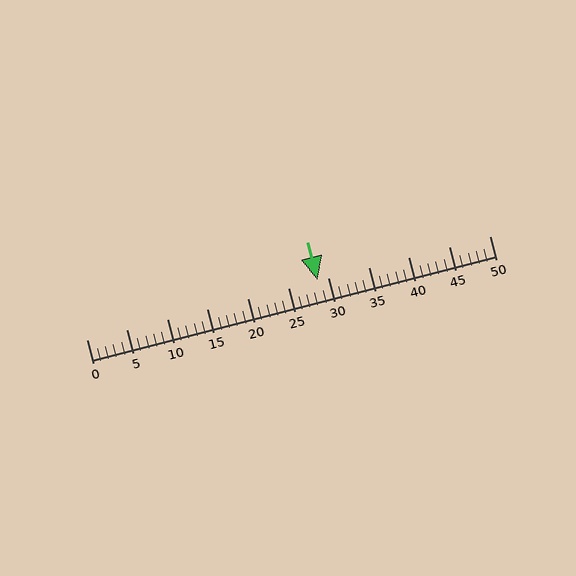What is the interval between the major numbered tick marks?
The major tick marks are spaced 5 units apart.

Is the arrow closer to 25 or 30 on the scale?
The arrow is closer to 30.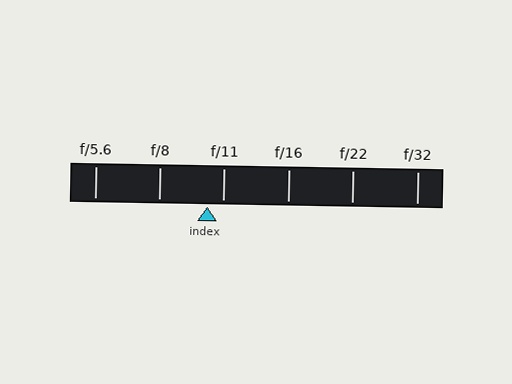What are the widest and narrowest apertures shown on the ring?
The widest aperture shown is f/5.6 and the narrowest is f/32.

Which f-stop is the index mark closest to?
The index mark is closest to f/11.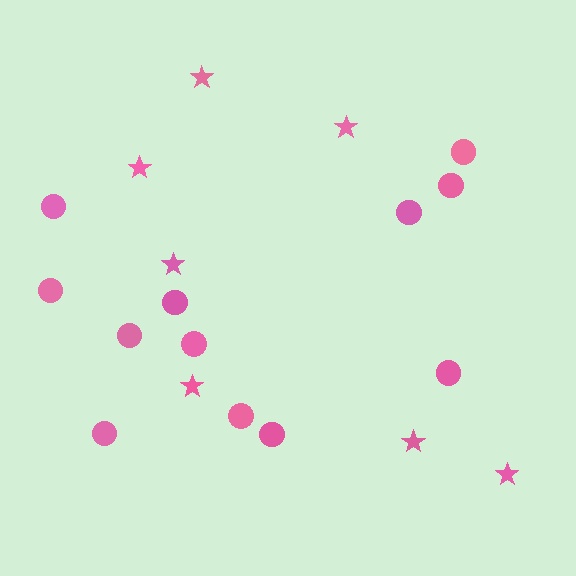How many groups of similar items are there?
There are 2 groups: one group of circles (12) and one group of stars (7).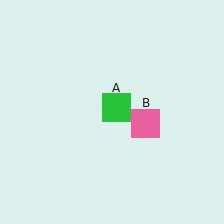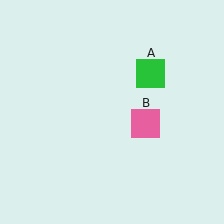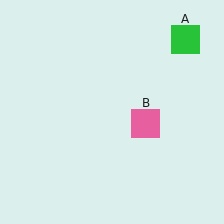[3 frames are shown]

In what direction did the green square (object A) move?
The green square (object A) moved up and to the right.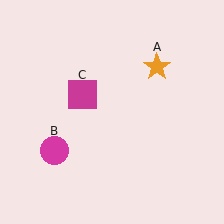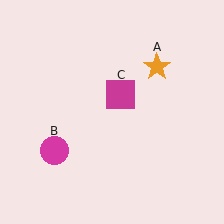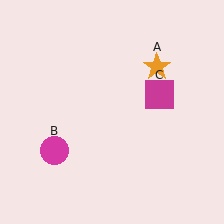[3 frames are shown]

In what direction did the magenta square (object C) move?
The magenta square (object C) moved right.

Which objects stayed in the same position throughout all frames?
Orange star (object A) and magenta circle (object B) remained stationary.